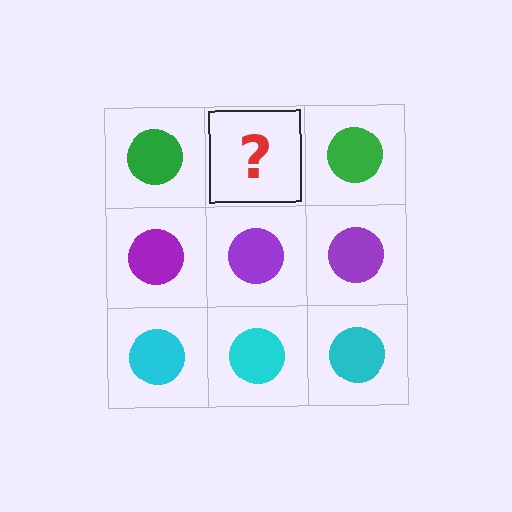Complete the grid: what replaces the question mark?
The question mark should be replaced with a green circle.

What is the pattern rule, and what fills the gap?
The rule is that each row has a consistent color. The gap should be filled with a green circle.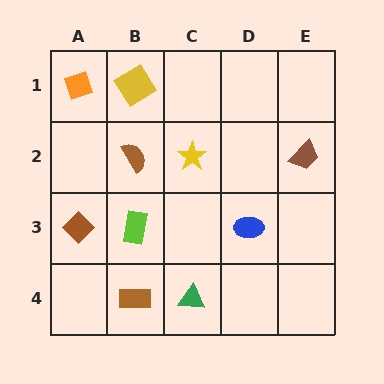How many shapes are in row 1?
2 shapes.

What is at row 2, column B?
A brown semicircle.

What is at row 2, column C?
A yellow star.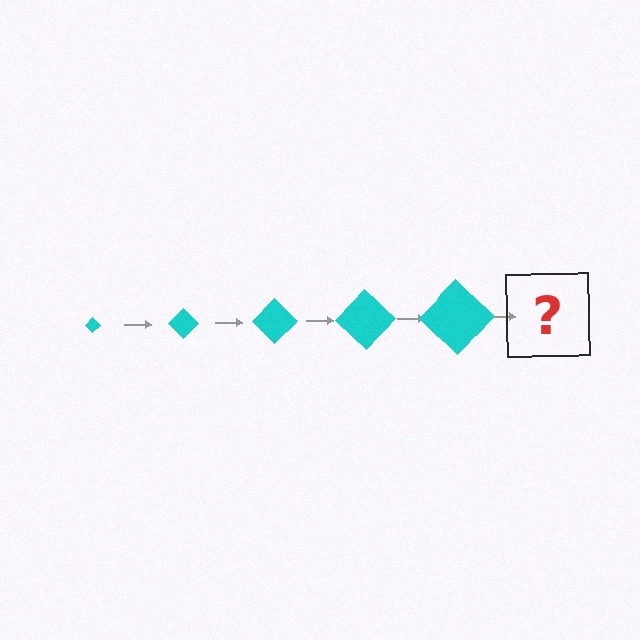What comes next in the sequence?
The next element should be a cyan diamond, larger than the previous one.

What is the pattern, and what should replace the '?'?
The pattern is that the diamond gets progressively larger each step. The '?' should be a cyan diamond, larger than the previous one.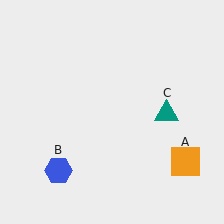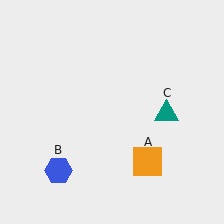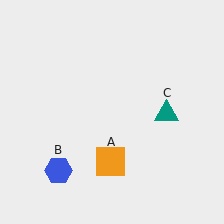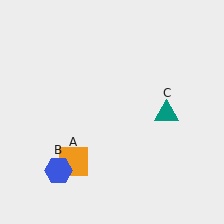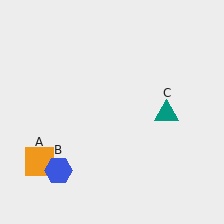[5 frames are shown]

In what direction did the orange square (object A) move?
The orange square (object A) moved left.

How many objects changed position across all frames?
1 object changed position: orange square (object A).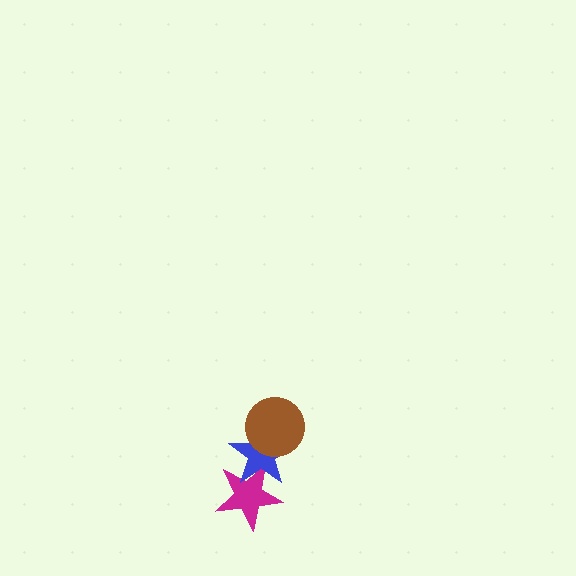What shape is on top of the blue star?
The brown circle is on top of the blue star.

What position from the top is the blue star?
The blue star is 2nd from the top.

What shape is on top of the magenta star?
The blue star is on top of the magenta star.